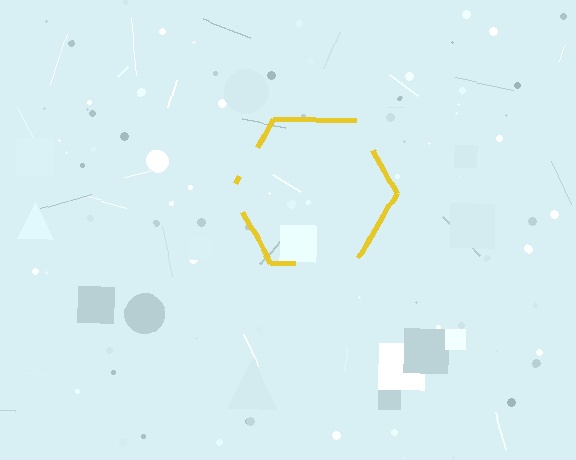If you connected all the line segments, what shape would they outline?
They would outline a hexagon.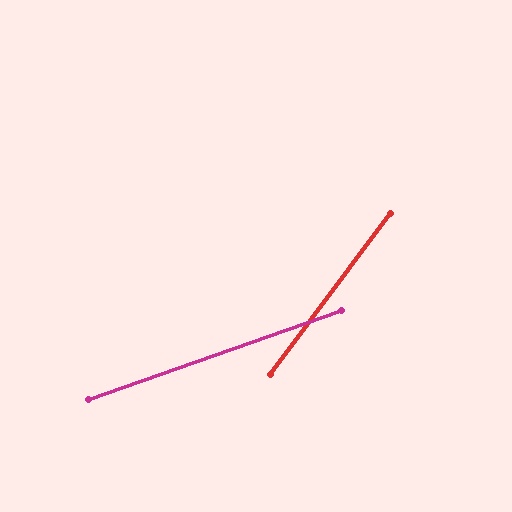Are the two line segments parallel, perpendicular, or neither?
Neither parallel nor perpendicular — they differ by about 34°.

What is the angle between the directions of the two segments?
Approximately 34 degrees.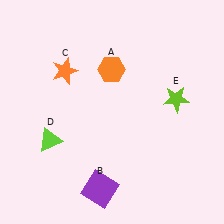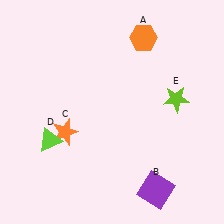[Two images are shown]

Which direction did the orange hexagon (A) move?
The orange hexagon (A) moved right.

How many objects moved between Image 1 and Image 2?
3 objects moved between the two images.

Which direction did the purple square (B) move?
The purple square (B) moved right.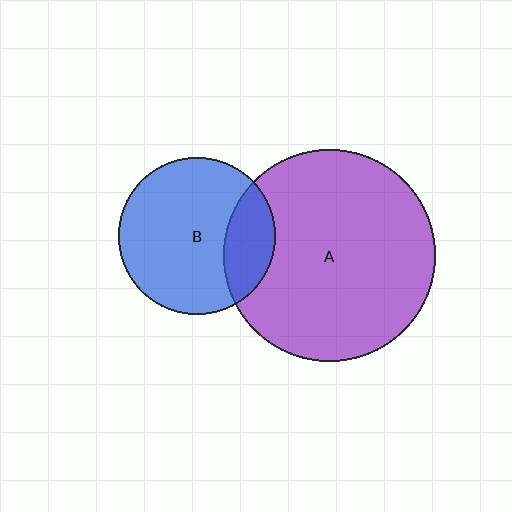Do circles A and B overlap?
Yes.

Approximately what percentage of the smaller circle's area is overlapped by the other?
Approximately 25%.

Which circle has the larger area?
Circle A (purple).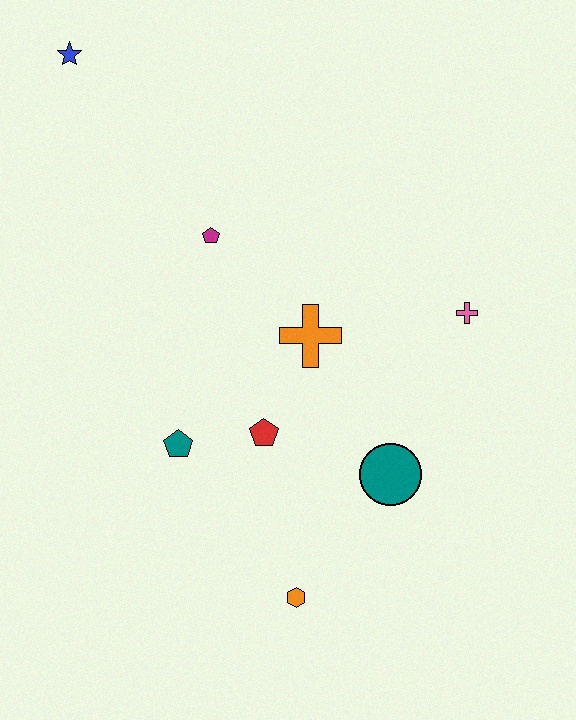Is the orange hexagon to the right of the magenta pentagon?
Yes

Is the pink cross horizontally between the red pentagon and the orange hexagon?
No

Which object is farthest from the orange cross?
The blue star is farthest from the orange cross.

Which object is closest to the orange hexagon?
The teal circle is closest to the orange hexagon.